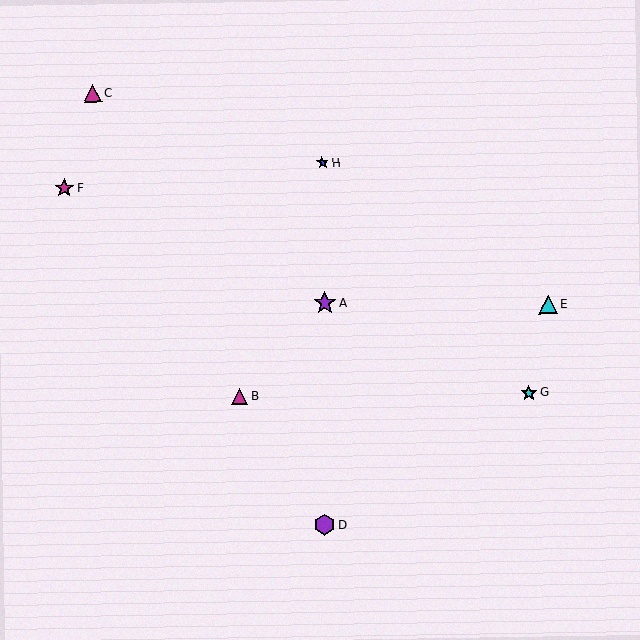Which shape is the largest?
The purple star (labeled A) is the largest.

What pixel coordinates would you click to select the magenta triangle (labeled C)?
Click at (93, 93) to select the magenta triangle C.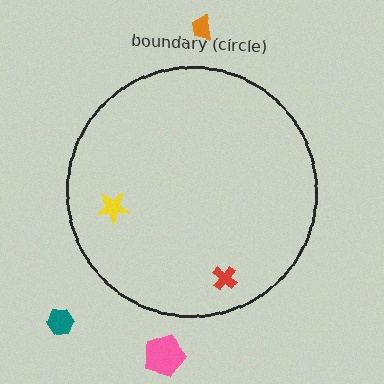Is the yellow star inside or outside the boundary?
Inside.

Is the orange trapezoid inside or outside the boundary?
Outside.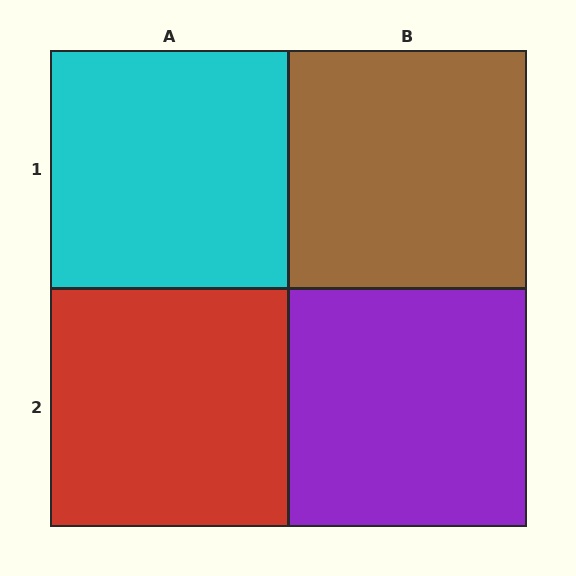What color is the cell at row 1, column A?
Cyan.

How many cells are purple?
1 cell is purple.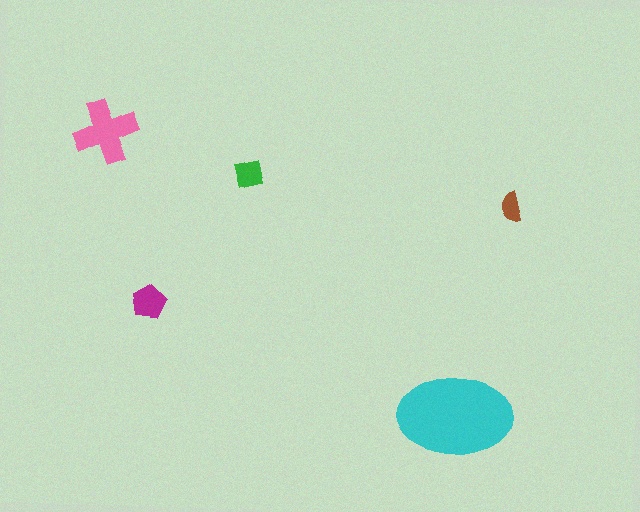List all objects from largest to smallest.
The cyan ellipse, the pink cross, the magenta pentagon, the green square, the brown semicircle.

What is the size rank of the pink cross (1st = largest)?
2nd.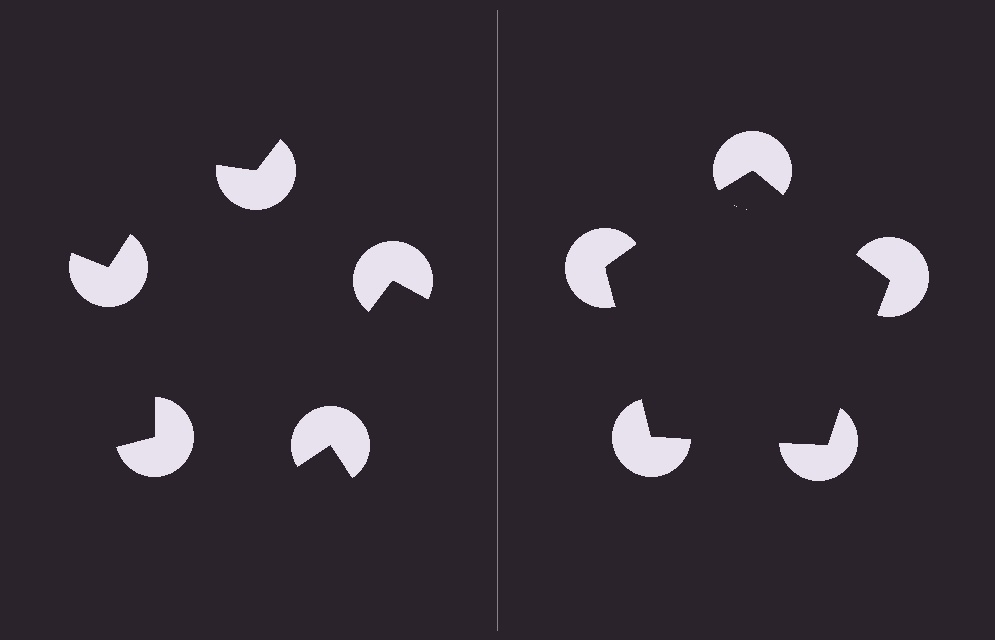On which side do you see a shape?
An illusory pentagon appears on the right side. On the left side the wedge cuts are rotated, so no coherent shape forms.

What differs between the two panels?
The pac-man discs are positioned identically on both sides; only the wedge orientations differ. On the right they align to a pentagon; on the left they are misaligned.